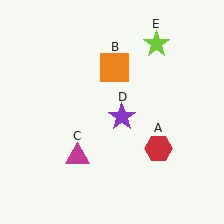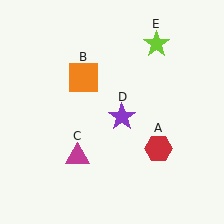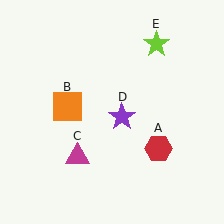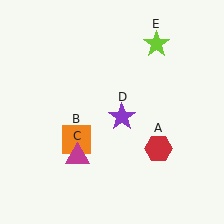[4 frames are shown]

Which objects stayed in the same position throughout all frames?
Red hexagon (object A) and magenta triangle (object C) and purple star (object D) and lime star (object E) remained stationary.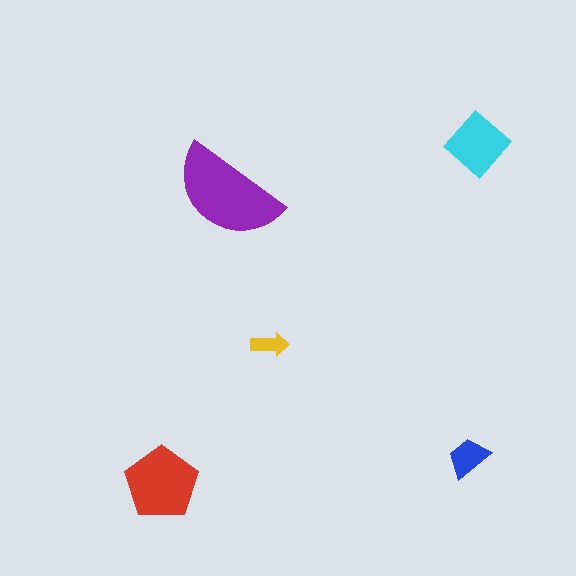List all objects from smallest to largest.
The yellow arrow, the blue trapezoid, the cyan diamond, the red pentagon, the purple semicircle.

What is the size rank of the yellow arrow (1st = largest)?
5th.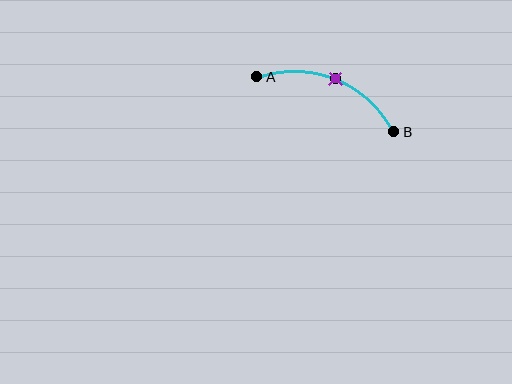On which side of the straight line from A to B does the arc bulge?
The arc bulges above the straight line connecting A and B.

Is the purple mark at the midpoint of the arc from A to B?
Yes. The purple mark lies on the arc at equal arc-length from both A and B — it is the arc midpoint.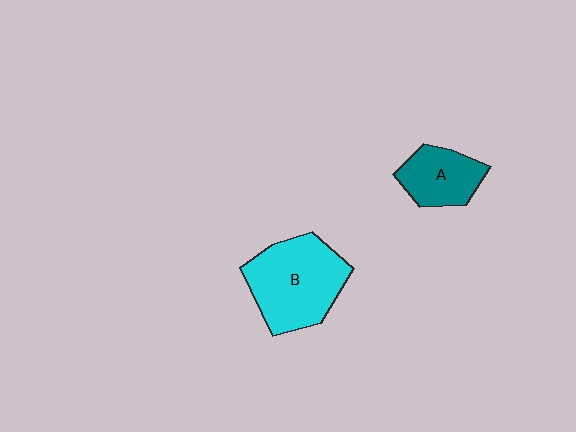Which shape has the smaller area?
Shape A (teal).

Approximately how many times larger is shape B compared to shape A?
Approximately 1.8 times.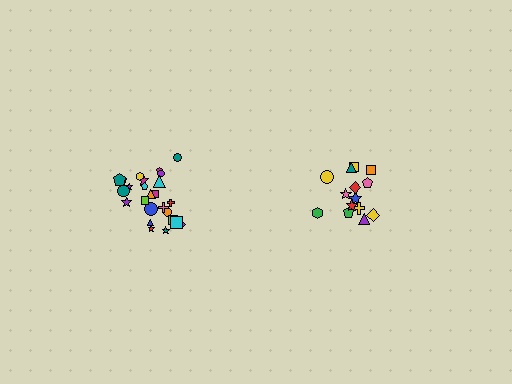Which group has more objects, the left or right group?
The left group.